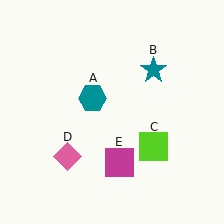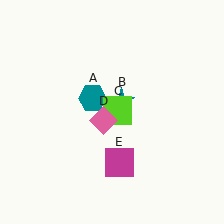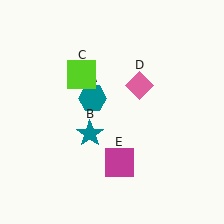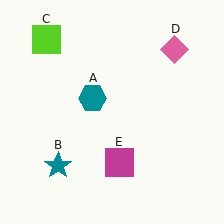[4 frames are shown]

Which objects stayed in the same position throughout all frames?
Teal hexagon (object A) and magenta square (object E) remained stationary.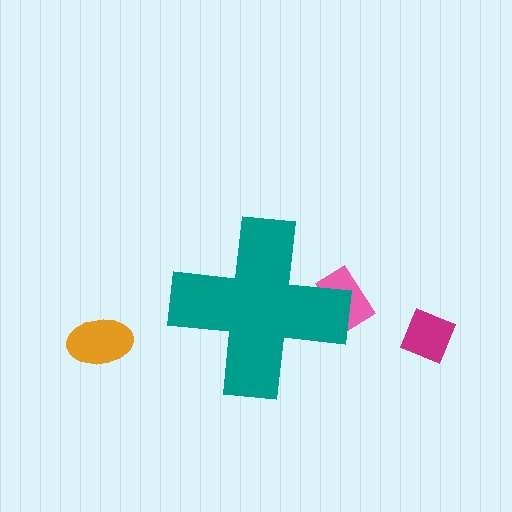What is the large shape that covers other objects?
A teal cross.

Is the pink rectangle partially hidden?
Yes, the pink rectangle is partially hidden behind the teal cross.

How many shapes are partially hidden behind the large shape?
1 shape is partially hidden.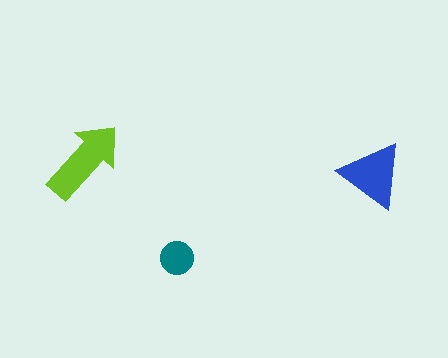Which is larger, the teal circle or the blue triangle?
The blue triangle.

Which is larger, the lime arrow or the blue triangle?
The lime arrow.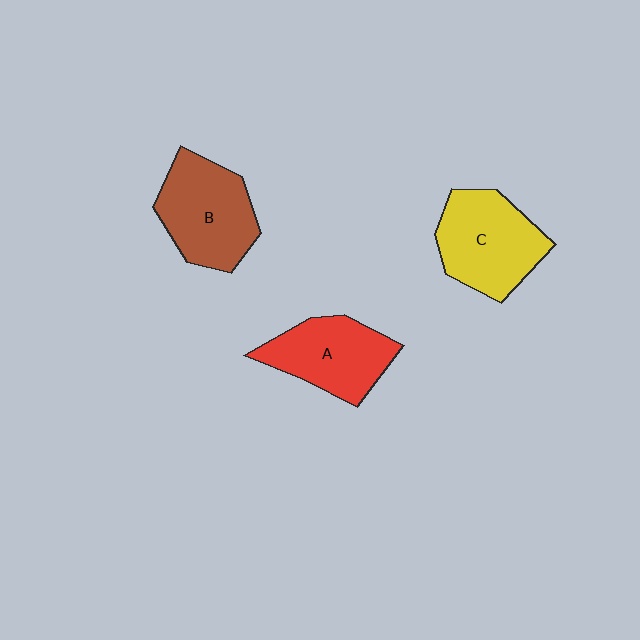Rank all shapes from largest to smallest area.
From largest to smallest: C (yellow), B (brown), A (red).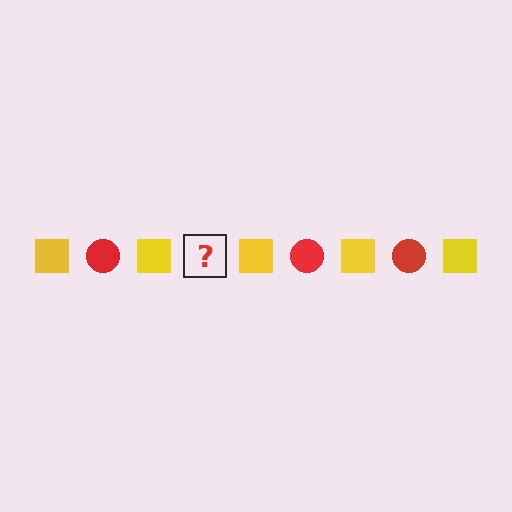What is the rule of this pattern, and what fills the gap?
The rule is that the pattern alternates between yellow square and red circle. The gap should be filled with a red circle.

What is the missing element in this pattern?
The missing element is a red circle.